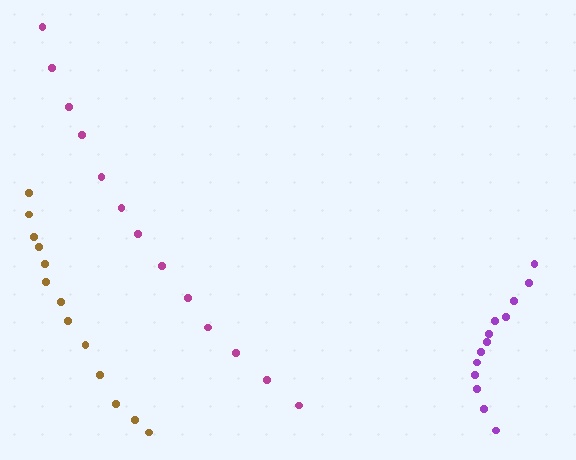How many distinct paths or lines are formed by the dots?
There are 3 distinct paths.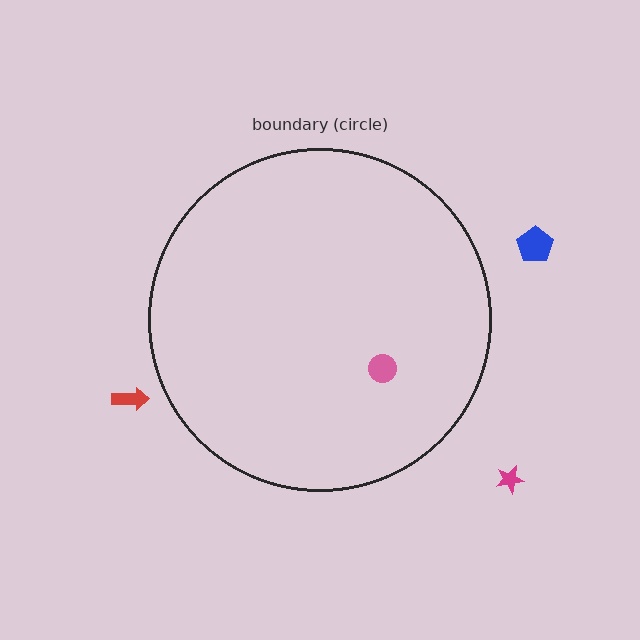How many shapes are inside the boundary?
1 inside, 3 outside.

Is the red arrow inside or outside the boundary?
Outside.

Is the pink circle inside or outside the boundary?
Inside.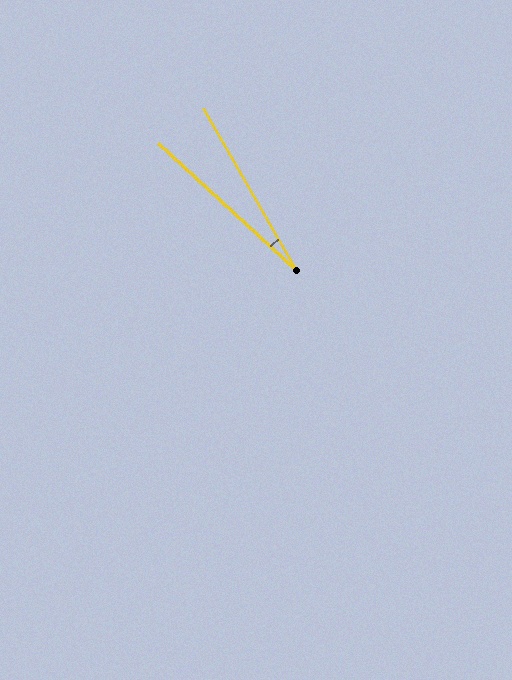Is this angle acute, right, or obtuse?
It is acute.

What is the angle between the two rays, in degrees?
Approximately 17 degrees.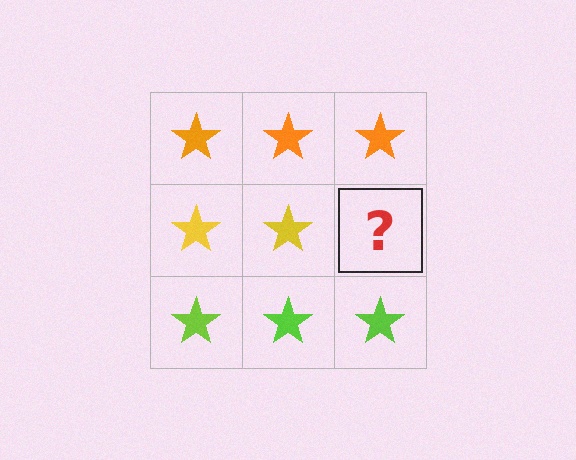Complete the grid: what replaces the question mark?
The question mark should be replaced with a yellow star.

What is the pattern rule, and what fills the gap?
The rule is that each row has a consistent color. The gap should be filled with a yellow star.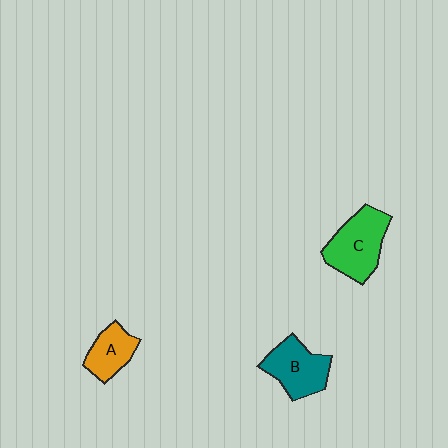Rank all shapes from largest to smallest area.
From largest to smallest: C (green), B (teal), A (orange).